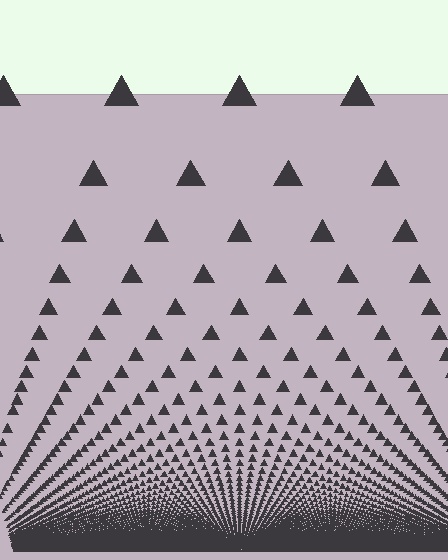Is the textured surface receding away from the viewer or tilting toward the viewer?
The surface appears to tilt toward the viewer. Texture elements get larger and sparser toward the top.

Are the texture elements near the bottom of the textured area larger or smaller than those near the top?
Smaller. The gradient is inverted — elements near the bottom are smaller and denser.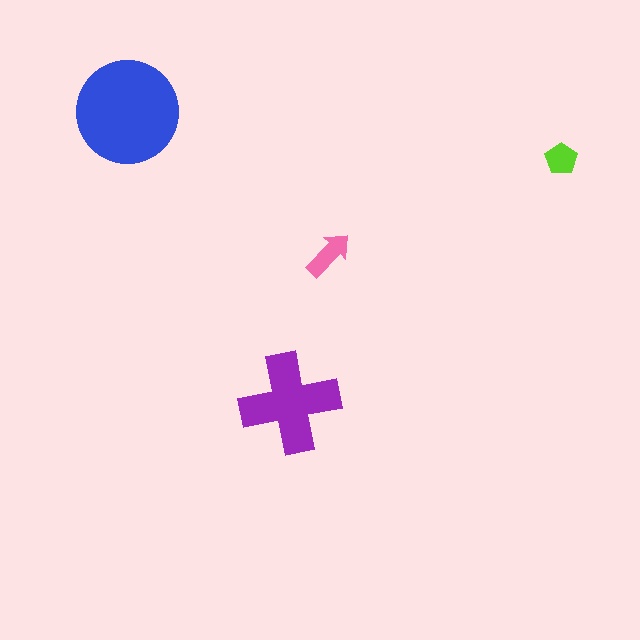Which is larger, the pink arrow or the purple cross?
The purple cross.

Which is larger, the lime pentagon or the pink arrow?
The pink arrow.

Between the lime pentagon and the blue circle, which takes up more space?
The blue circle.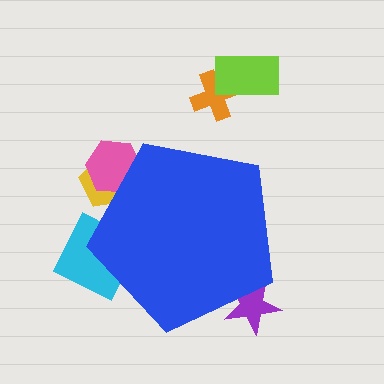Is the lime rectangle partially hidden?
No, the lime rectangle is fully visible.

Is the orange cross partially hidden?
No, the orange cross is fully visible.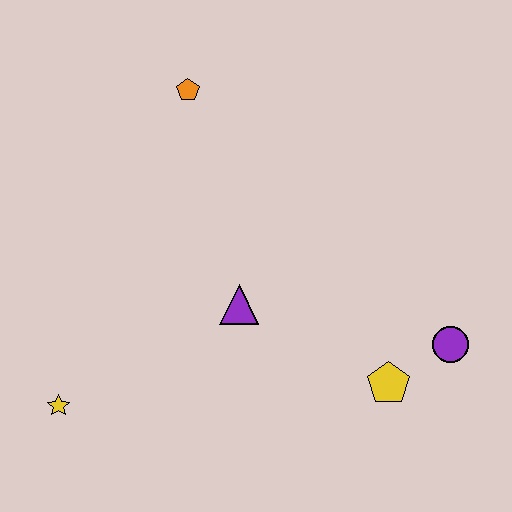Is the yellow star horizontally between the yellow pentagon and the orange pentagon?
No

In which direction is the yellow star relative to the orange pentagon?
The yellow star is below the orange pentagon.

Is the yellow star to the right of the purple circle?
No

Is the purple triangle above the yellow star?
Yes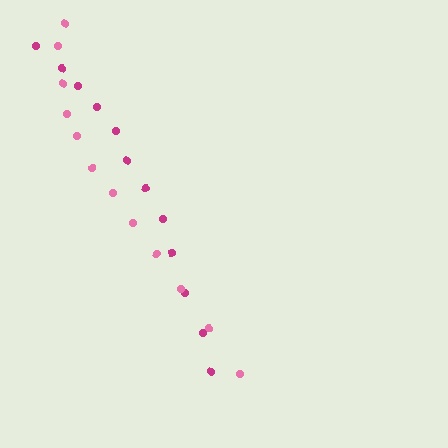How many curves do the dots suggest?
There are 2 distinct paths.